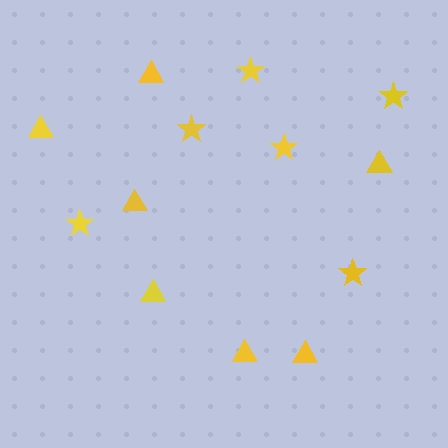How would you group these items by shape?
There are 2 groups: one group of stars (6) and one group of triangles (7).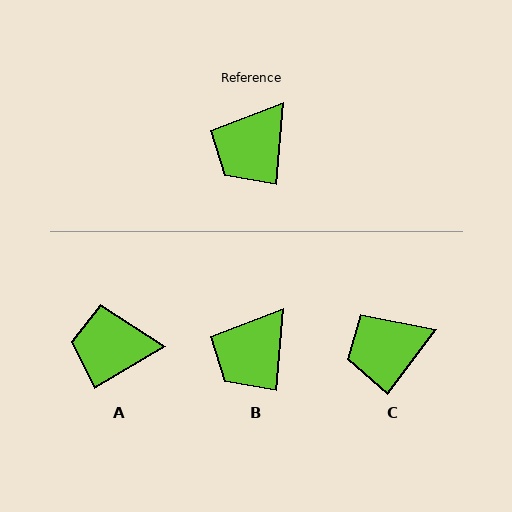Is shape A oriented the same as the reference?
No, it is off by about 54 degrees.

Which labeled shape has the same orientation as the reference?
B.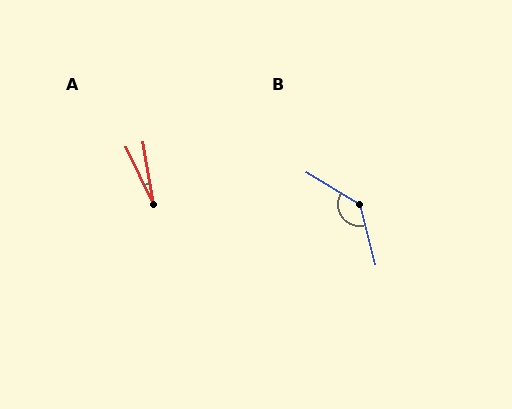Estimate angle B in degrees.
Approximately 136 degrees.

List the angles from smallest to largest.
A (16°), B (136°).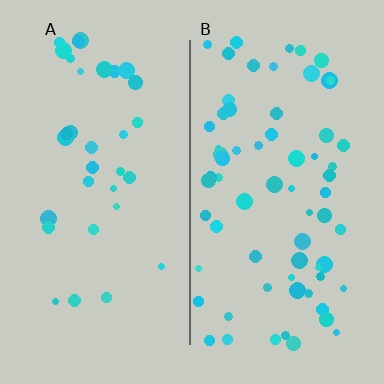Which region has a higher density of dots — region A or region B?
B (the right).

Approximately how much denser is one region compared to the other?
Approximately 2.1× — region B over region A.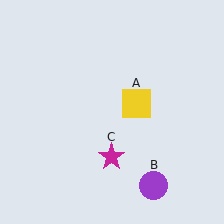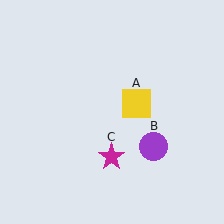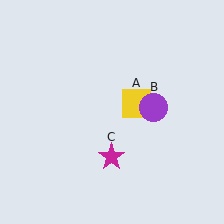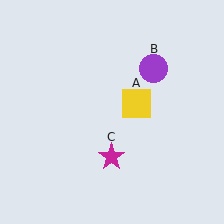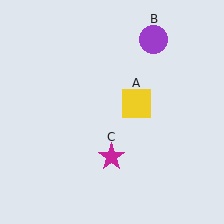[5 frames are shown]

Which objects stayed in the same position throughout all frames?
Yellow square (object A) and magenta star (object C) remained stationary.